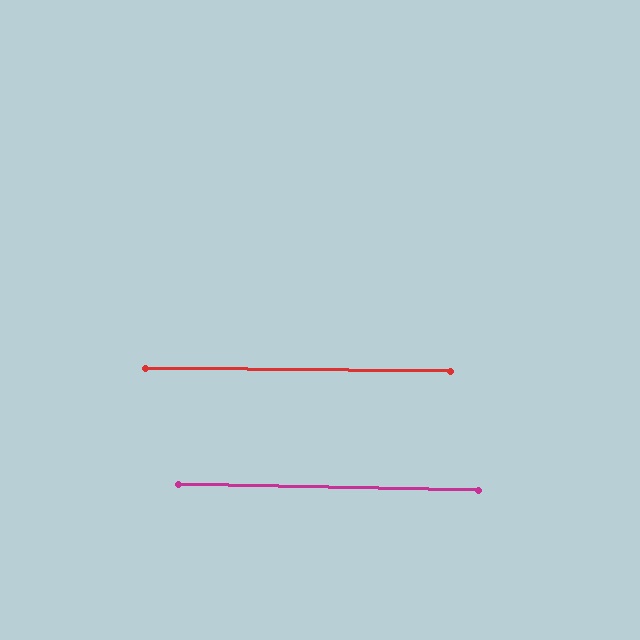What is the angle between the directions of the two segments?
Approximately 1 degree.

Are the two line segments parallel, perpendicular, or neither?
Parallel — their directions differ by only 0.6°.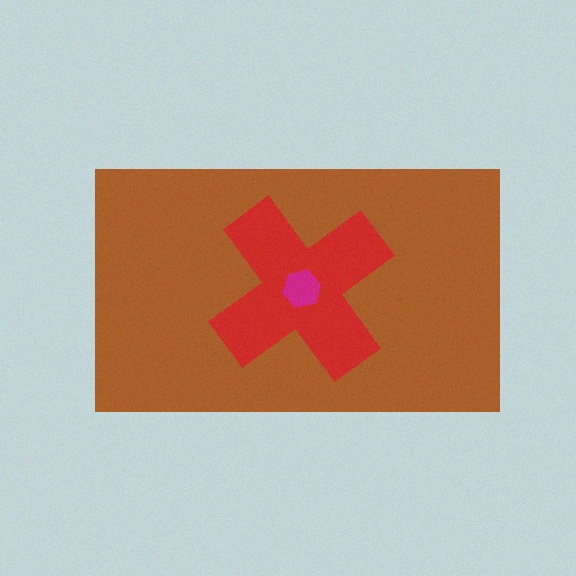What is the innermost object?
The magenta hexagon.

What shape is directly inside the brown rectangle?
The red cross.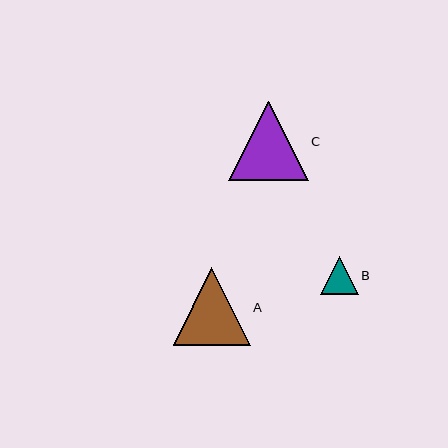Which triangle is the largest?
Triangle C is the largest with a size of approximately 80 pixels.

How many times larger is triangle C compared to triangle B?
Triangle C is approximately 2.1 times the size of triangle B.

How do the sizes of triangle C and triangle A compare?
Triangle C and triangle A are approximately the same size.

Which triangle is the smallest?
Triangle B is the smallest with a size of approximately 38 pixels.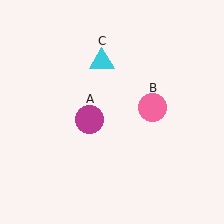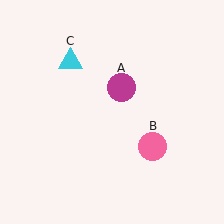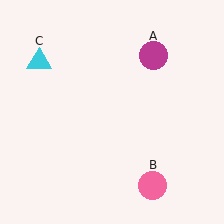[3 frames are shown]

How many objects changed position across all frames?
3 objects changed position: magenta circle (object A), pink circle (object B), cyan triangle (object C).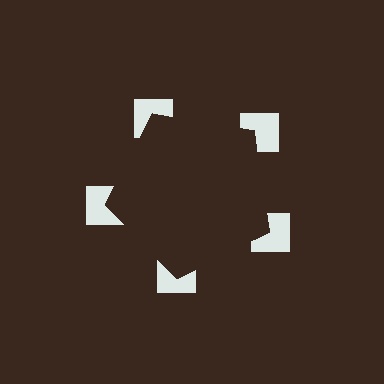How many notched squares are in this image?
There are 5 — one at each vertex of the illusory pentagon.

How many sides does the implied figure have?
5 sides.